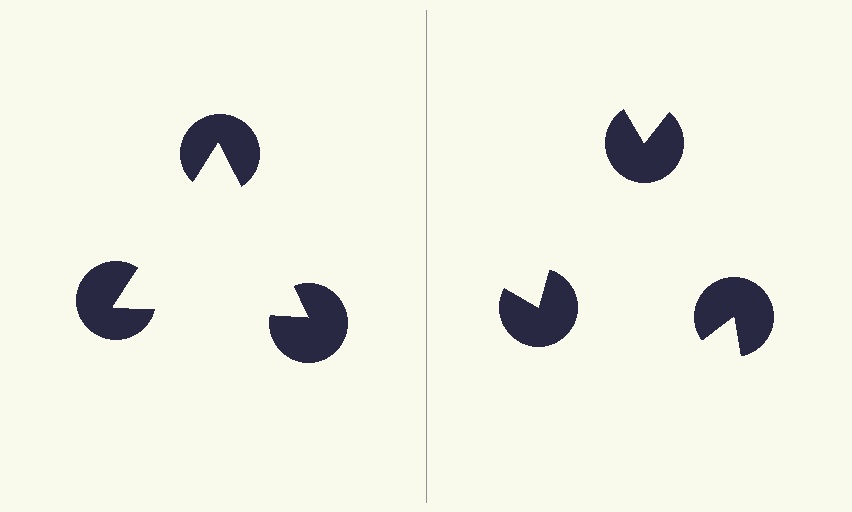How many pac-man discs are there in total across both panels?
6 — 3 on each side.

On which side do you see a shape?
An illusory triangle appears on the left side. On the right side the wedge cuts are rotated, so no coherent shape forms.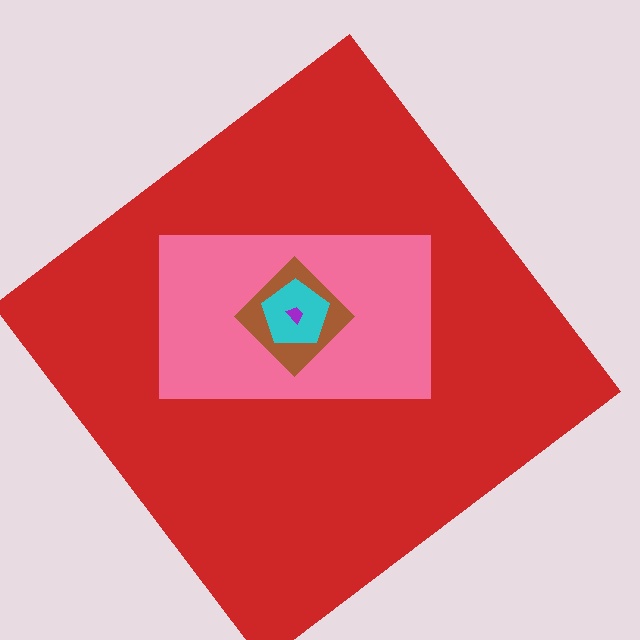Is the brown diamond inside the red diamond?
Yes.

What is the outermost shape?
The red diamond.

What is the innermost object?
The purple trapezoid.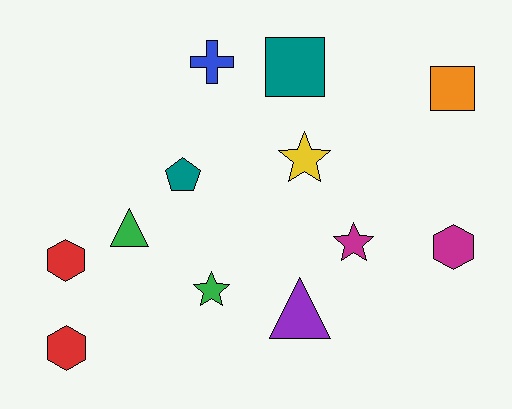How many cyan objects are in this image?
There are no cyan objects.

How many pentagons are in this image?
There is 1 pentagon.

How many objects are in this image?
There are 12 objects.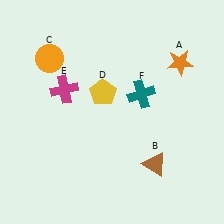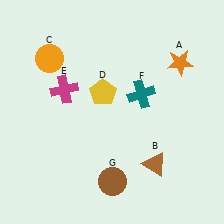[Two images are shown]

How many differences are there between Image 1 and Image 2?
There is 1 difference between the two images.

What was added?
A brown circle (G) was added in Image 2.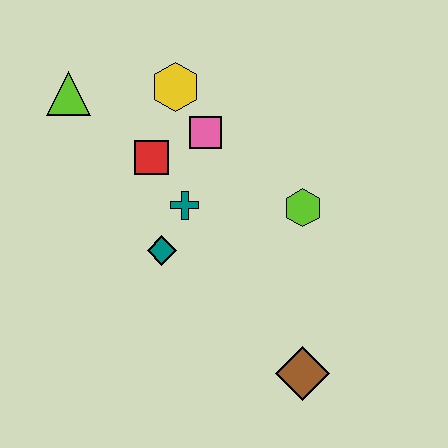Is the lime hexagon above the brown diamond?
Yes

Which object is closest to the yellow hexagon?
The pink square is closest to the yellow hexagon.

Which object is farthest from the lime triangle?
The brown diamond is farthest from the lime triangle.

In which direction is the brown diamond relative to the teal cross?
The brown diamond is below the teal cross.